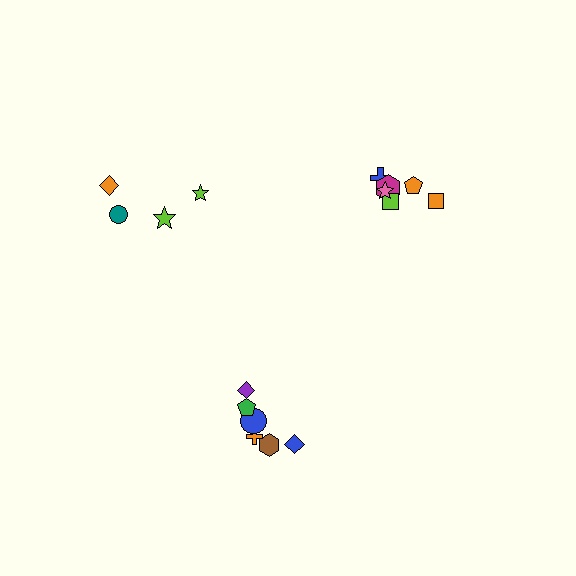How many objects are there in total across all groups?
There are 16 objects.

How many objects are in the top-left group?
There are 4 objects.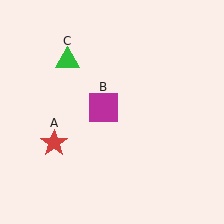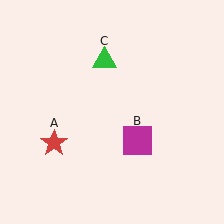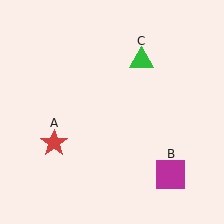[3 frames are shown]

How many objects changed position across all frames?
2 objects changed position: magenta square (object B), green triangle (object C).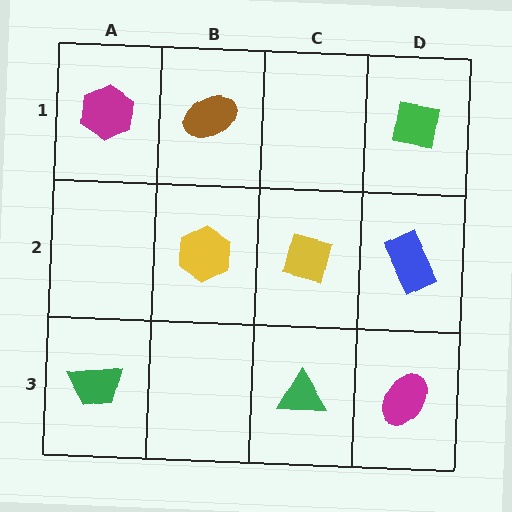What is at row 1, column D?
A green square.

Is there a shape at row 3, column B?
No, that cell is empty.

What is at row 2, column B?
A yellow hexagon.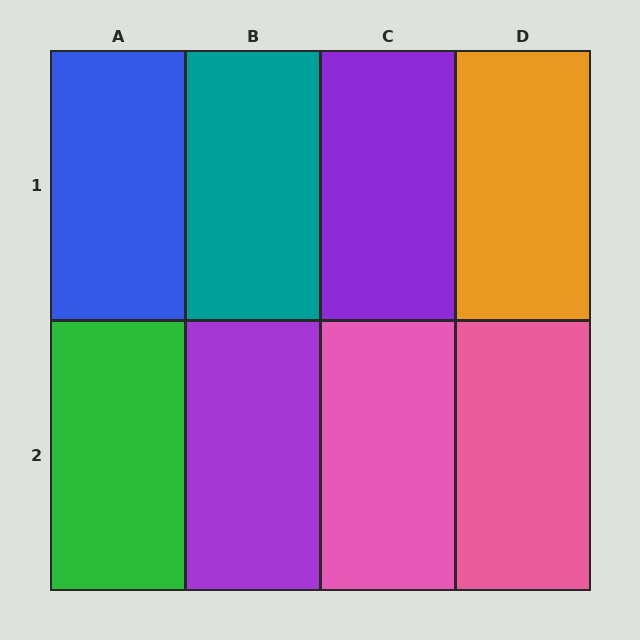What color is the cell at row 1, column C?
Purple.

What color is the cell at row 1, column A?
Blue.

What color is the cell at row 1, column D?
Orange.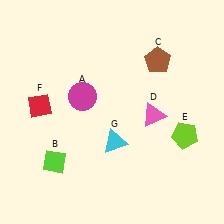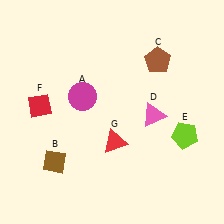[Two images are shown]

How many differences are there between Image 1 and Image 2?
There are 2 differences between the two images.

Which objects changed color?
B changed from lime to brown. G changed from cyan to red.